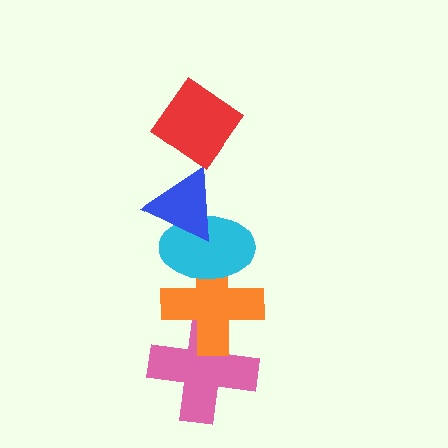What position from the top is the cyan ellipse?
The cyan ellipse is 3rd from the top.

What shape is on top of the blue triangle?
The red diamond is on top of the blue triangle.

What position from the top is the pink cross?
The pink cross is 5th from the top.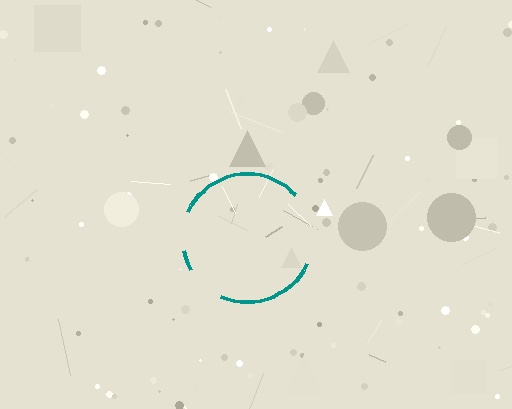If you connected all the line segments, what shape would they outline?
They would outline a circle.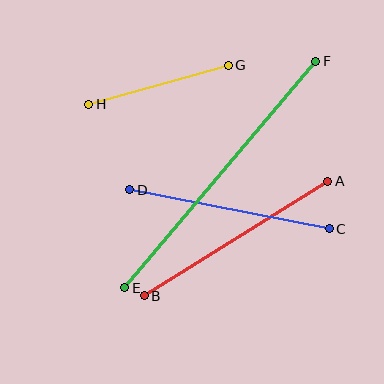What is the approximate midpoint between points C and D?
The midpoint is at approximately (229, 209) pixels.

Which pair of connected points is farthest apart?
Points E and F are farthest apart.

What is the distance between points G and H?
The distance is approximately 145 pixels.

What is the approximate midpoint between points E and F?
The midpoint is at approximately (220, 174) pixels.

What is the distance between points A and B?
The distance is approximately 216 pixels.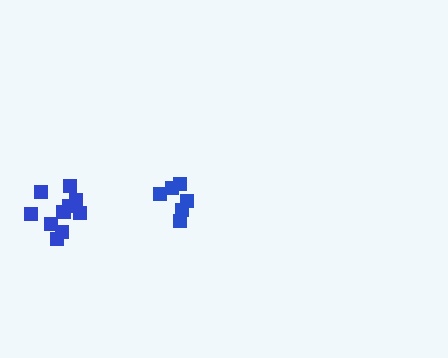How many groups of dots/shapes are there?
There are 2 groups.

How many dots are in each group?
Group 1: 10 dots, Group 2: 6 dots (16 total).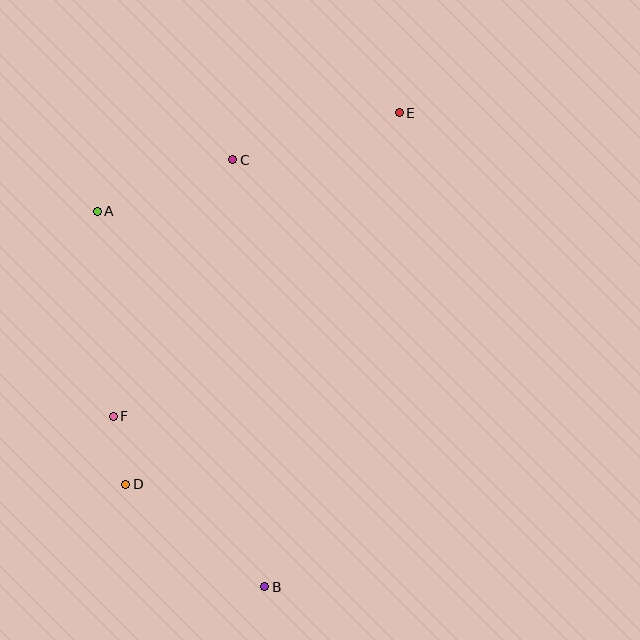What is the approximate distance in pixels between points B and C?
The distance between B and C is approximately 428 pixels.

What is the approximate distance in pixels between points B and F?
The distance between B and F is approximately 228 pixels.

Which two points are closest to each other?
Points D and F are closest to each other.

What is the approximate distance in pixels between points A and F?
The distance between A and F is approximately 206 pixels.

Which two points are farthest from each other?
Points B and E are farthest from each other.